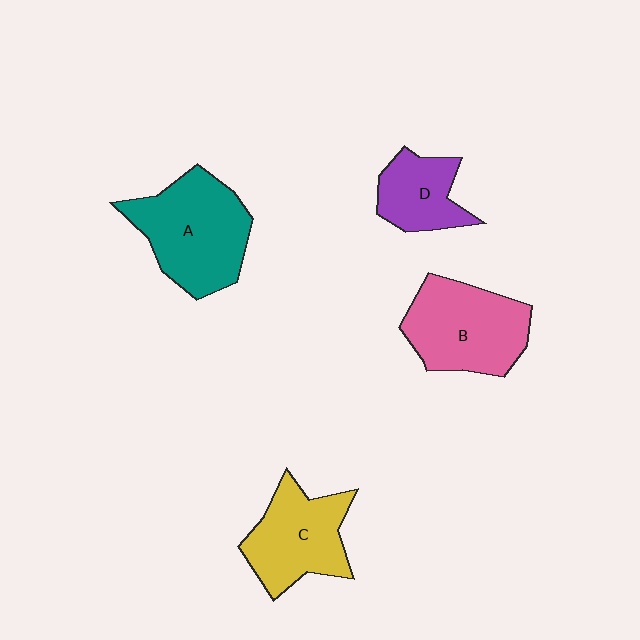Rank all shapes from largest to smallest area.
From largest to smallest: A (teal), B (pink), C (yellow), D (purple).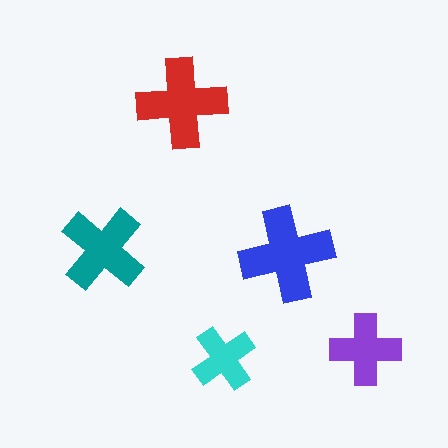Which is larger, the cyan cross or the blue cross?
The blue one.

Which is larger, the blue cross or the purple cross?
The blue one.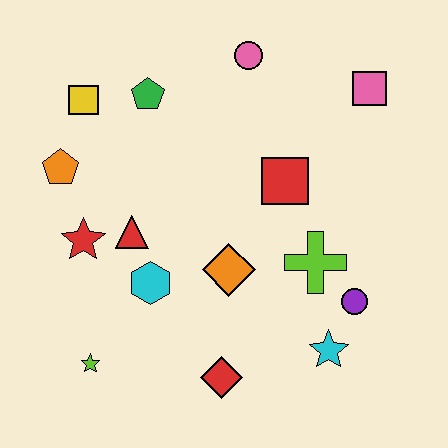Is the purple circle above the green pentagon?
No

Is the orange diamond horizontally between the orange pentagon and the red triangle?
No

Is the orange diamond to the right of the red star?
Yes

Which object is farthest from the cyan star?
The yellow square is farthest from the cyan star.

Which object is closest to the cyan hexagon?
The red triangle is closest to the cyan hexagon.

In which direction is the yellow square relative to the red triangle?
The yellow square is above the red triangle.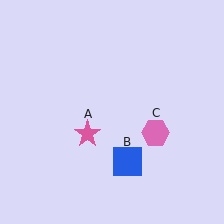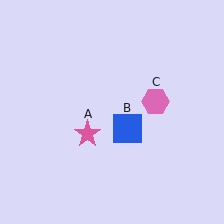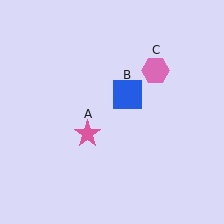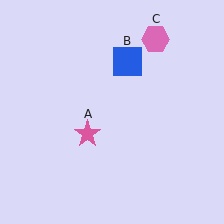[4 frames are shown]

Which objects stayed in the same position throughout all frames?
Pink star (object A) remained stationary.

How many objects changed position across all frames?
2 objects changed position: blue square (object B), pink hexagon (object C).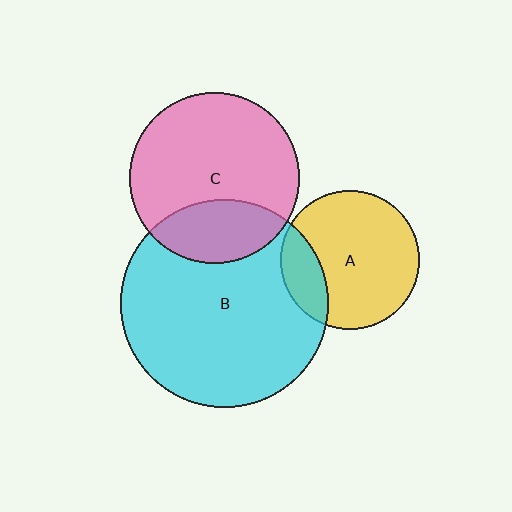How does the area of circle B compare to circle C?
Approximately 1.5 times.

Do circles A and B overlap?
Yes.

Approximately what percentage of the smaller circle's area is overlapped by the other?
Approximately 20%.